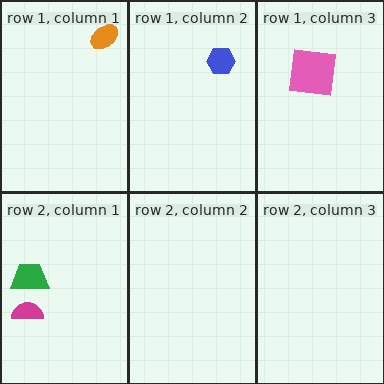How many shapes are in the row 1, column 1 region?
1.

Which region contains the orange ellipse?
The row 1, column 1 region.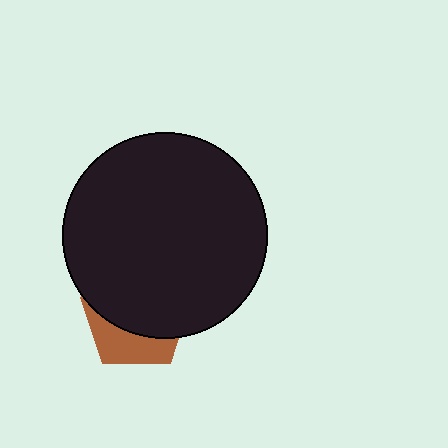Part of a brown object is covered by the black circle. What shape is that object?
It is a pentagon.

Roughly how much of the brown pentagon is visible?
A small part of it is visible (roughly 33%).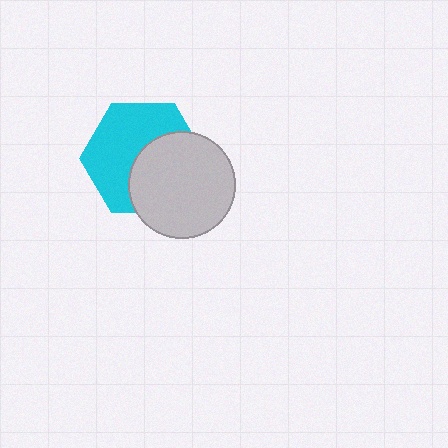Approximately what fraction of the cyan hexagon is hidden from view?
Roughly 45% of the cyan hexagon is hidden behind the light gray circle.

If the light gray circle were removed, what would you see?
You would see the complete cyan hexagon.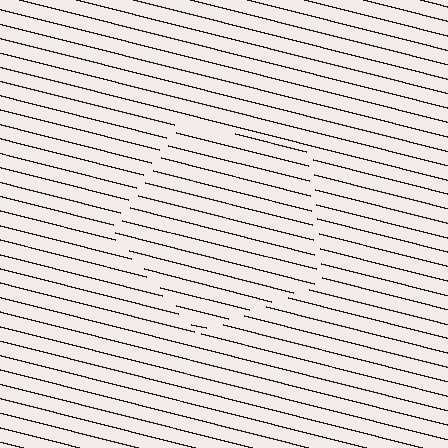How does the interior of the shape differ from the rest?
The interior of the shape contains the same grating, shifted by half a period — the contour is defined by the phase discontinuity where line-ends from the inner and outer gratings abut.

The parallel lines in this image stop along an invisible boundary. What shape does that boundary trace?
An illusory pentagon. The interior of the shape contains the same grating, shifted by half a period — the contour is defined by the phase discontinuity where line-ends from the inner and outer gratings abut.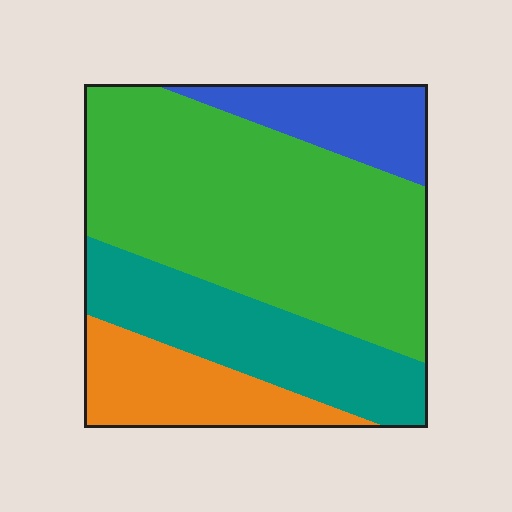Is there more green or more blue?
Green.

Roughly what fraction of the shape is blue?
Blue takes up less than a sixth of the shape.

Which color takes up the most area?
Green, at roughly 50%.